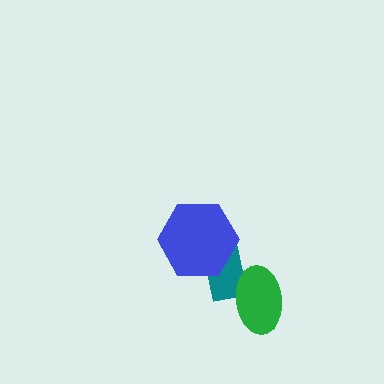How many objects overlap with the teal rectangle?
2 objects overlap with the teal rectangle.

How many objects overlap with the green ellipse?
1 object overlaps with the green ellipse.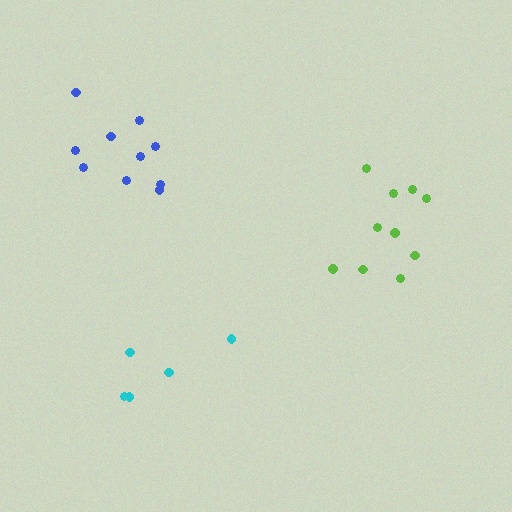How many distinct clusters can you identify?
There are 3 distinct clusters.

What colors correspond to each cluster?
The clusters are colored: blue, lime, cyan.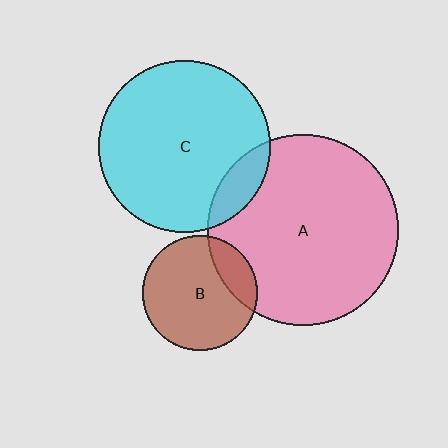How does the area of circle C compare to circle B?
Approximately 2.2 times.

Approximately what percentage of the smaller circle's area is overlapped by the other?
Approximately 10%.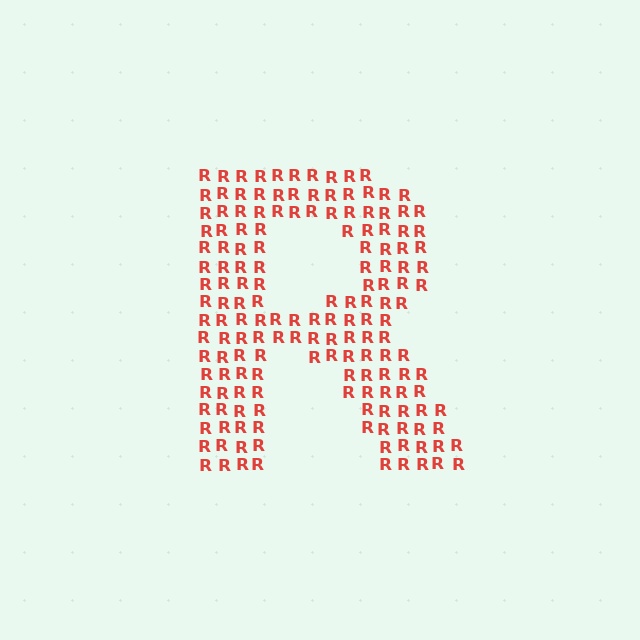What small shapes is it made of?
It is made of small letter R's.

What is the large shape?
The large shape is the letter R.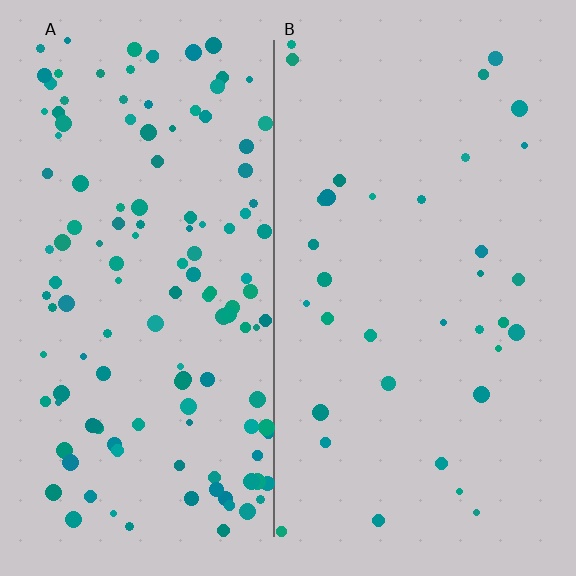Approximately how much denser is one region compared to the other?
Approximately 3.8× — region A over region B.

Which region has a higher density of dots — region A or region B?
A (the left).